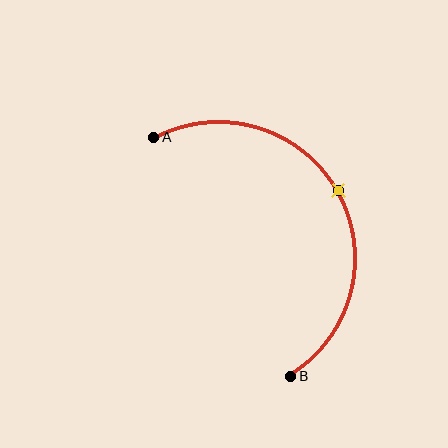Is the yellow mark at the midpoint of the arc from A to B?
Yes. The yellow mark lies on the arc at equal arc-length from both A and B — it is the arc midpoint.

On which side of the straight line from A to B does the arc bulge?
The arc bulges to the right of the straight line connecting A and B.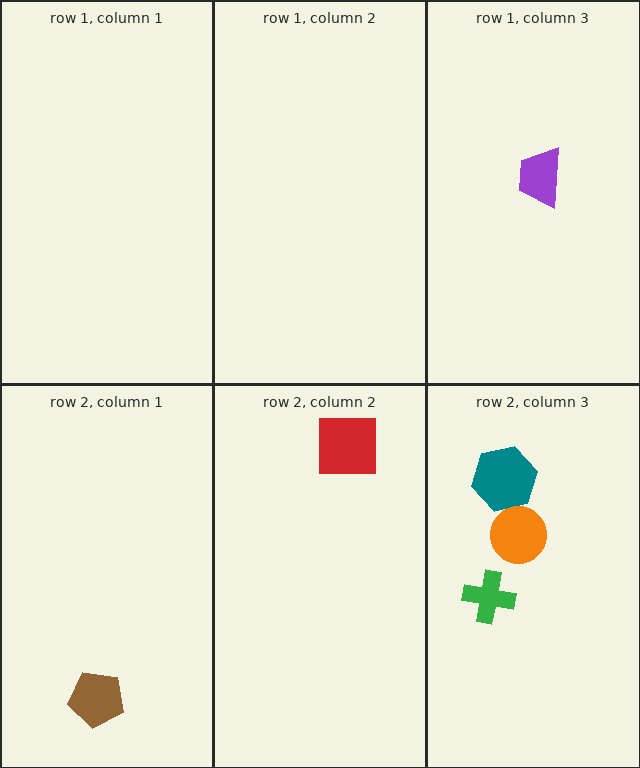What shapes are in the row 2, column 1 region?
The brown pentagon.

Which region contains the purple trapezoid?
The row 1, column 3 region.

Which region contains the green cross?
The row 2, column 3 region.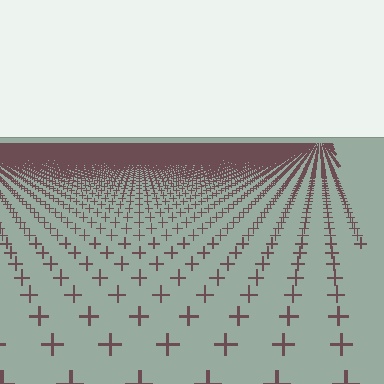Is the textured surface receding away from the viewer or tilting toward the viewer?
The surface is receding away from the viewer. Texture elements get smaller and denser toward the top.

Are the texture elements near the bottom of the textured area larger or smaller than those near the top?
Larger. Near the bottom, elements are closer to the viewer and appear at a bigger on-screen size.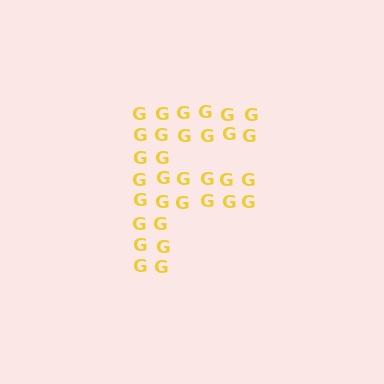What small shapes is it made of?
It is made of small letter G's.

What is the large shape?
The large shape is the letter F.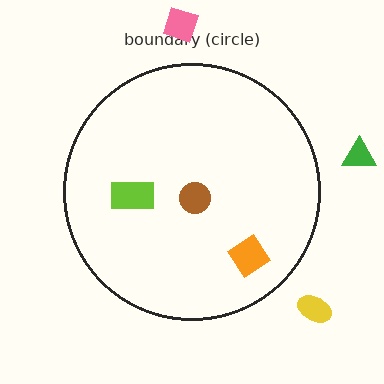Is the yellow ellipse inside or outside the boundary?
Outside.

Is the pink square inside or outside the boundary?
Outside.